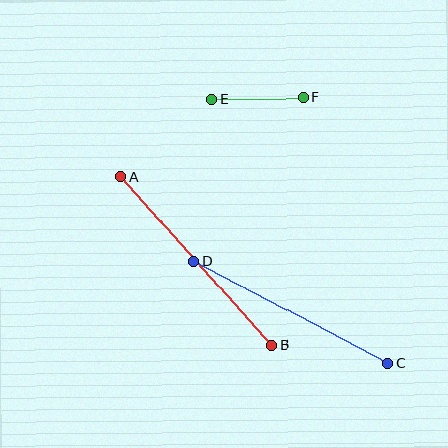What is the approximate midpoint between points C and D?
The midpoint is at approximately (291, 312) pixels.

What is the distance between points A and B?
The distance is approximately 227 pixels.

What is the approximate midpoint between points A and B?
The midpoint is at approximately (196, 261) pixels.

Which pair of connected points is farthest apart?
Points A and B are farthest apart.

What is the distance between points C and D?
The distance is approximately 219 pixels.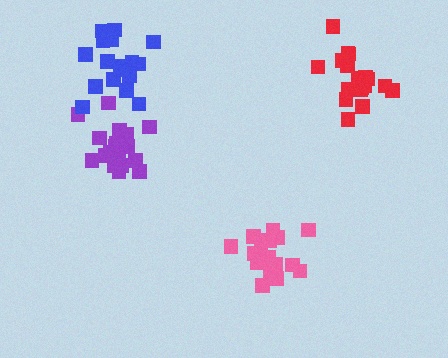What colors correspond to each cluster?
The clusters are colored: purple, red, pink, blue.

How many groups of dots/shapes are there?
There are 4 groups.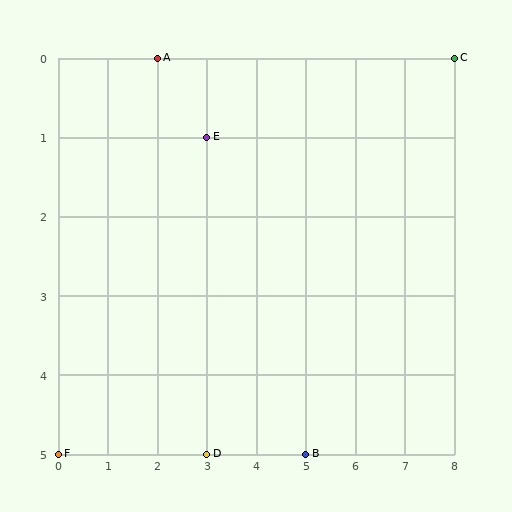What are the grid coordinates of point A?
Point A is at grid coordinates (2, 0).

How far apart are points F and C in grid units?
Points F and C are 8 columns and 5 rows apart (about 9.4 grid units diagonally).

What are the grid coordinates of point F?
Point F is at grid coordinates (0, 5).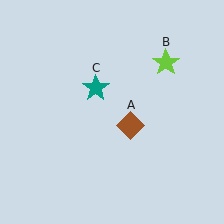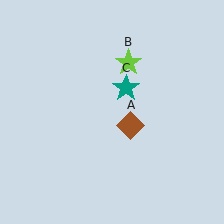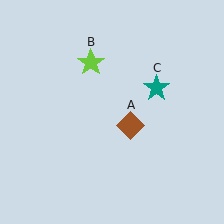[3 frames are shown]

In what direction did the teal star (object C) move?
The teal star (object C) moved right.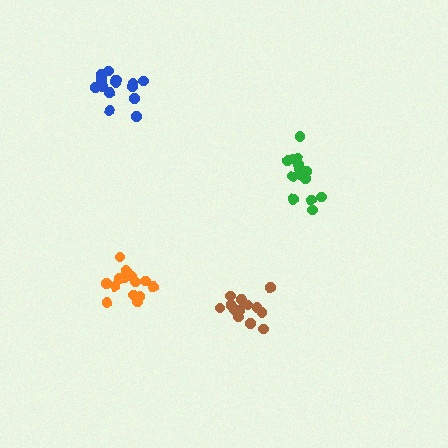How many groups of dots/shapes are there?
There are 4 groups.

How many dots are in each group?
Group 1: 15 dots, Group 2: 14 dots, Group 3: 15 dots, Group 4: 14 dots (58 total).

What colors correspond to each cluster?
The clusters are colored: orange, green, blue, brown.